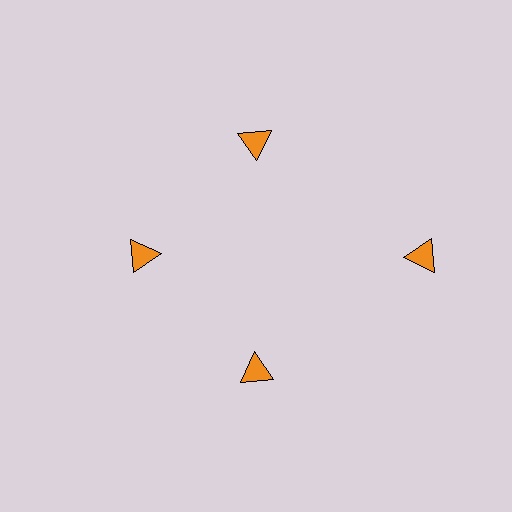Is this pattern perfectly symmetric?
No. The 4 orange triangles are arranged in a ring, but one element near the 3 o'clock position is pushed outward from the center, breaking the 4-fold rotational symmetry.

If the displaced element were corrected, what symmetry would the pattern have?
It would have 4-fold rotational symmetry — the pattern would map onto itself every 90 degrees.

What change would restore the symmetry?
The symmetry would be restored by moving it inward, back onto the ring so that all 4 triangles sit at equal angles and equal distance from the center.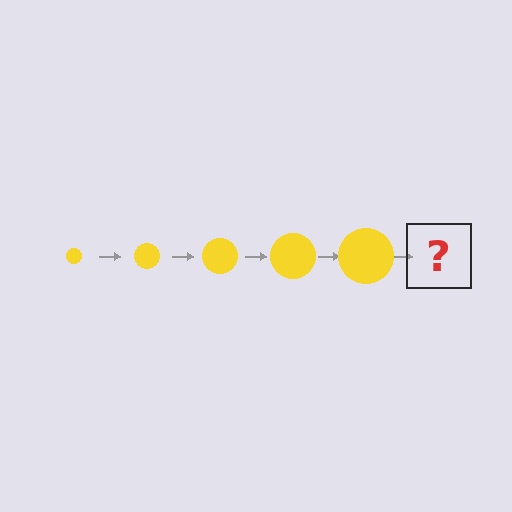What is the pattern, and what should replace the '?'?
The pattern is that the circle gets progressively larger each step. The '?' should be a yellow circle, larger than the previous one.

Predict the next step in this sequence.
The next step is a yellow circle, larger than the previous one.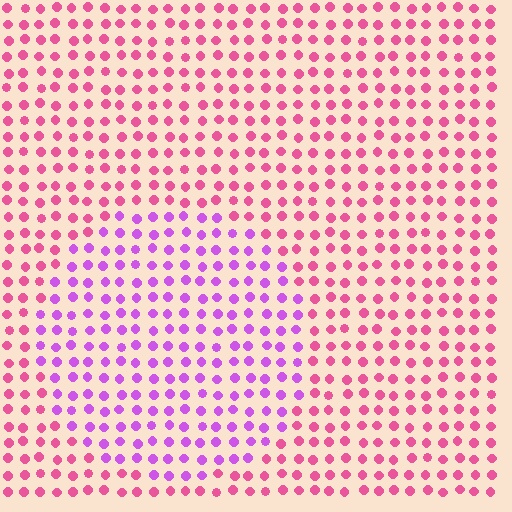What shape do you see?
I see a circle.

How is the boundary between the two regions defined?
The boundary is defined purely by a slight shift in hue (about 43 degrees). Spacing, size, and orientation are identical on both sides.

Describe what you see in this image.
The image is filled with small pink elements in a uniform arrangement. A circle-shaped region is visible where the elements are tinted to a slightly different hue, forming a subtle color boundary.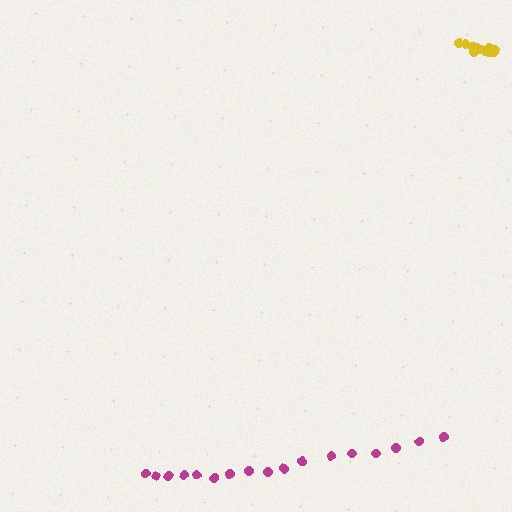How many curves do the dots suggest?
There are 2 distinct paths.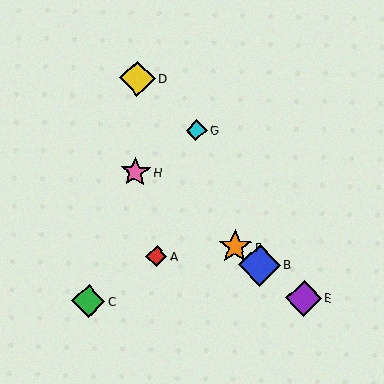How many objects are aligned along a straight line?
4 objects (B, E, F, H) are aligned along a straight line.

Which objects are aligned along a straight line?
Objects B, E, F, H are aligned along a straight line.